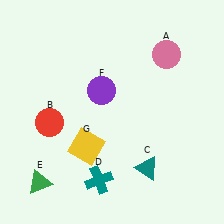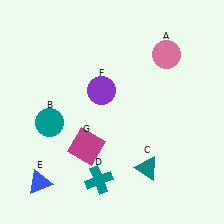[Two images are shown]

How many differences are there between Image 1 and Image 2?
There are 3 differences between the two images.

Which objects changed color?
B changed from red to teal. E changed from green to blue. G changed from yellow to magenta.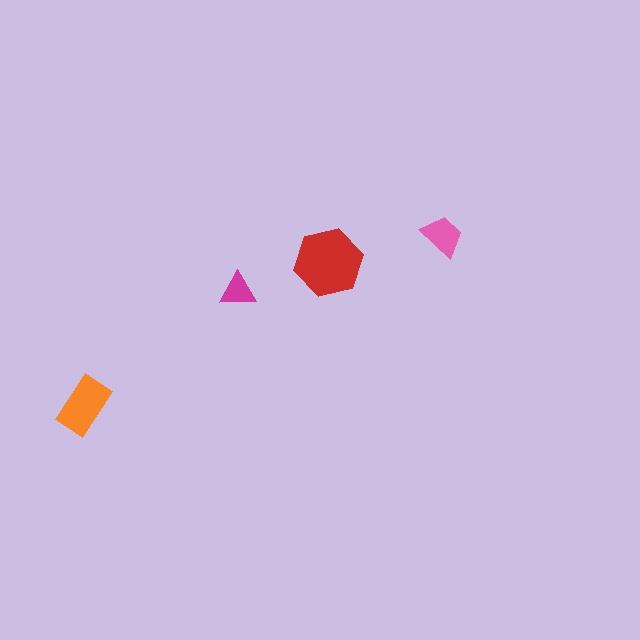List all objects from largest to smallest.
The red hexagon, the orange rectangle, the pink trapezoid, the magenta triangle.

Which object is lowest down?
The orange rectangle is bottommost.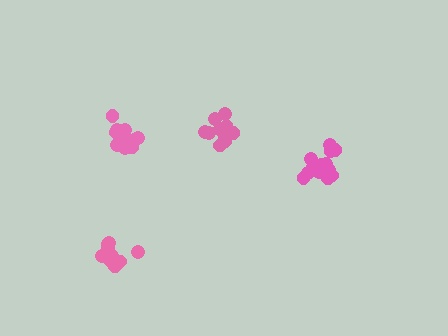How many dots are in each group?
Group 1: 17 dots, Group 2: 11 dots, Group 3: 15 dots, Group 4: 12 dots (55 total).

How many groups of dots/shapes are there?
There are 4 groups.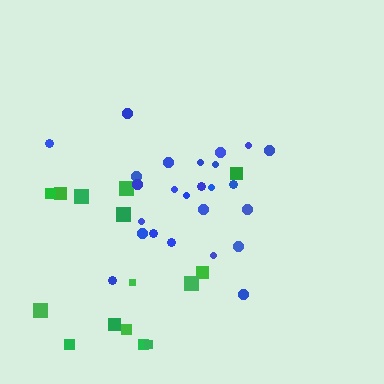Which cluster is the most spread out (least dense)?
Green.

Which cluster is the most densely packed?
Blue.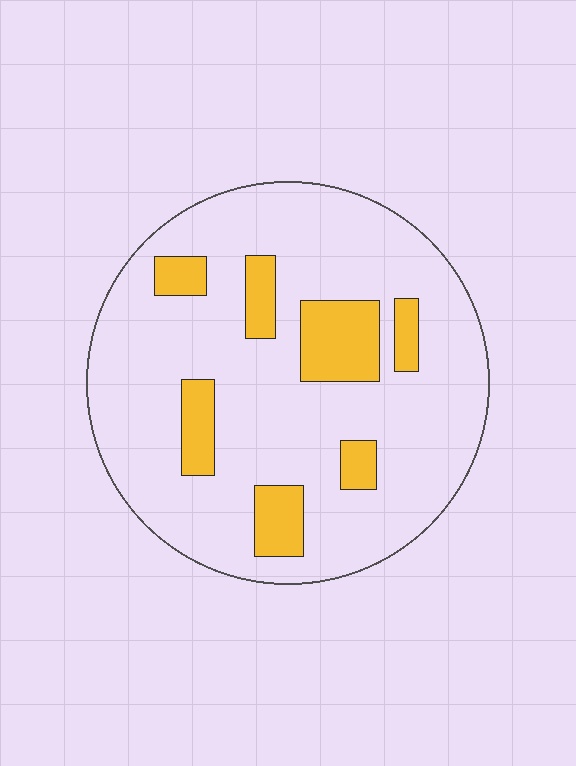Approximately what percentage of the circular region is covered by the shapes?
Approximately 15%.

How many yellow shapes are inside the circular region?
7.